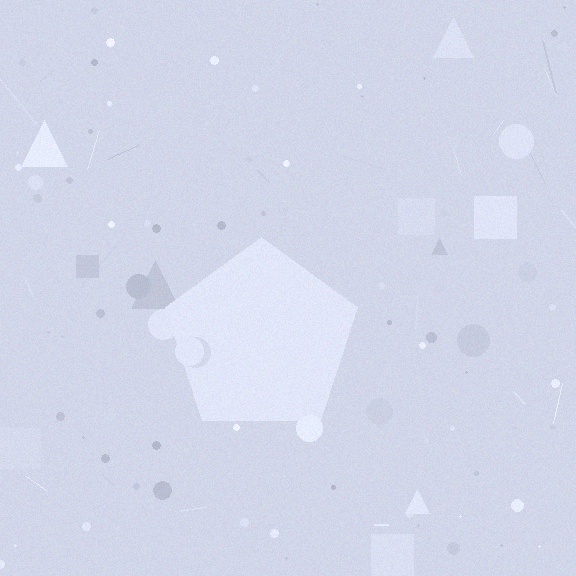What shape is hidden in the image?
A pentagon is hidden in the image.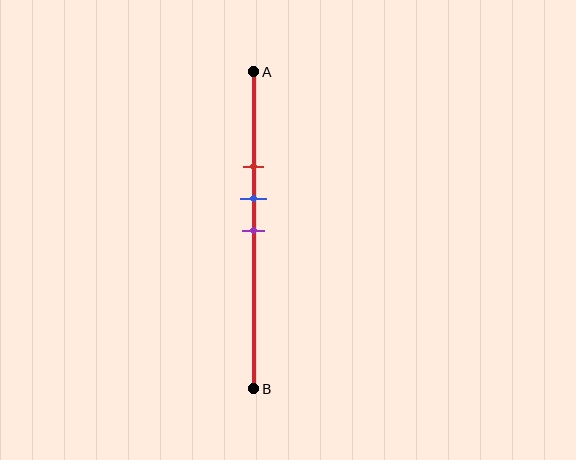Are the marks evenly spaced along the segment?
Yes, the marks are approximately evenly spaced.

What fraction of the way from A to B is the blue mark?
The blue mark is approximately 40% (0.4) of the way from A to B.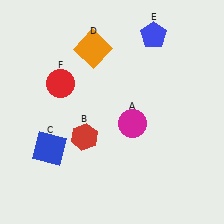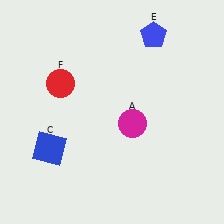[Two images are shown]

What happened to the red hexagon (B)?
The red hexagon (B) was removed in Image 2. It was in the bottom-left area of Image 1.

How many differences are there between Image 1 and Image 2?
There are 2 differences between the two images.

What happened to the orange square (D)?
The orange square (D) was removed in Image 2. It was in the top-left area of Image 1.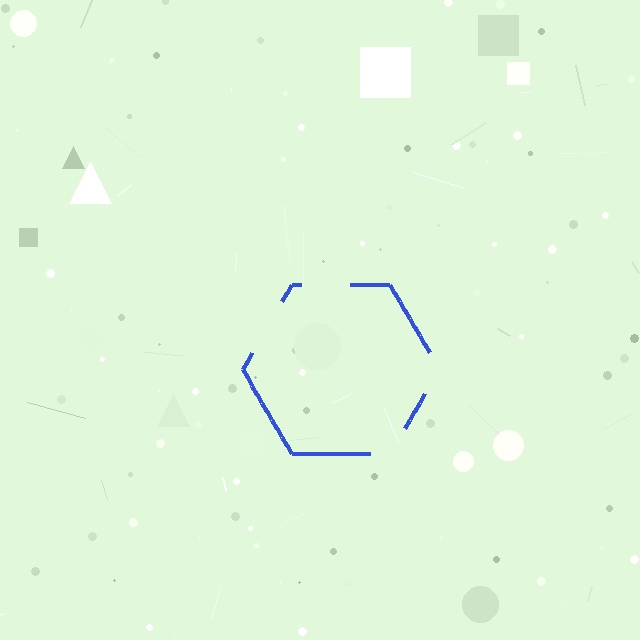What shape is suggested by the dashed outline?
The dashed outline suggests a hexagon.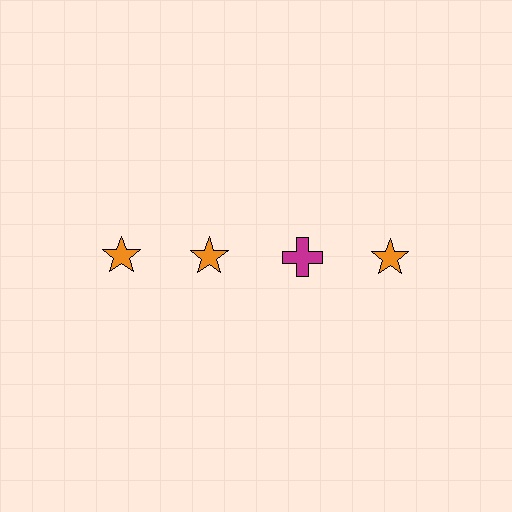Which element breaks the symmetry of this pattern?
The magenta cross in the top row, center column breaks the symmetry. All other shapes are orange stars.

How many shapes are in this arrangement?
There are 4 shapes arranged in a grid pattern.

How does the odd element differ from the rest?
It differs in both color (magenta instead of orange) and shape (cross instead of star).